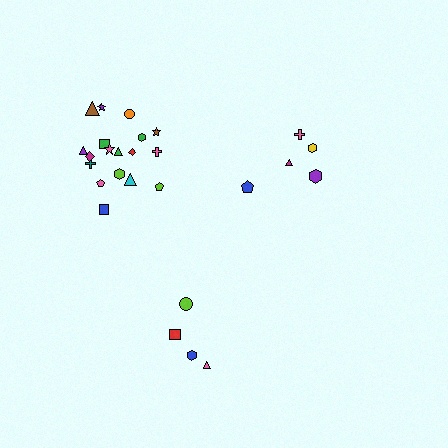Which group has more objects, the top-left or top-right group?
The top-left group.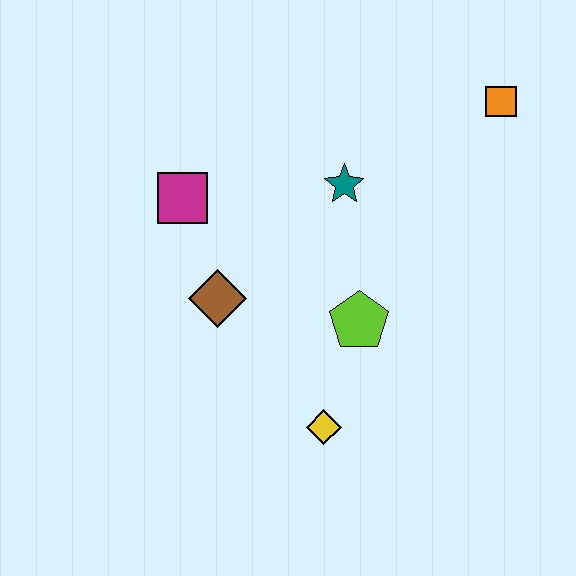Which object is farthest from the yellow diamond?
The orange square is farthest from the yellow diamond.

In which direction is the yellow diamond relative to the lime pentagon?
The yellow diamond is below the lime pentagon.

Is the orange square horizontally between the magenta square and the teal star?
No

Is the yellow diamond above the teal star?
No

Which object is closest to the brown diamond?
The magenta square is closest to the brown diamond.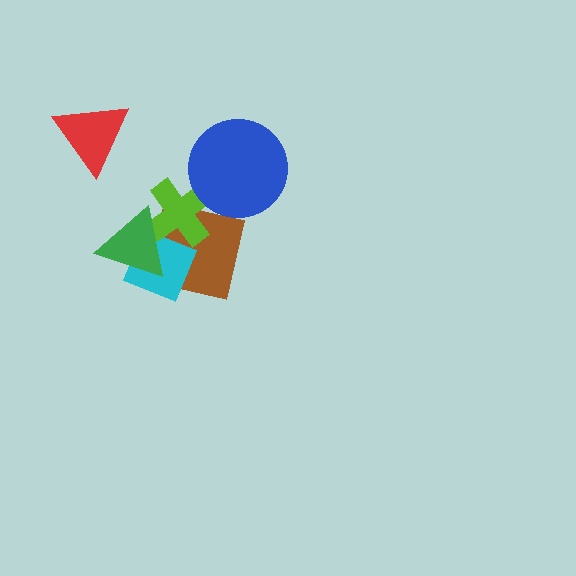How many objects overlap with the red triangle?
0 objects overlap with the red triangle.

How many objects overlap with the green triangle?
3 objects overlap with the green triangle.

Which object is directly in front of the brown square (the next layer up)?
The cyan diamond is directly in front of the brown square.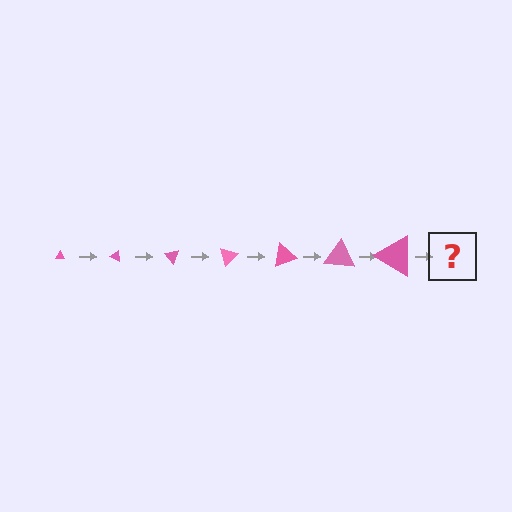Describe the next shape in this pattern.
It should be a triangle, larger than the previous one and rotated 175 degrees from the start.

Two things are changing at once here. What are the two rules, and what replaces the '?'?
The two rules are that the triangle grows larger each step and it rotates 25 degrees each step. The '?' should be a triangle, larger than the previous one and rotated 175 degrees from the start.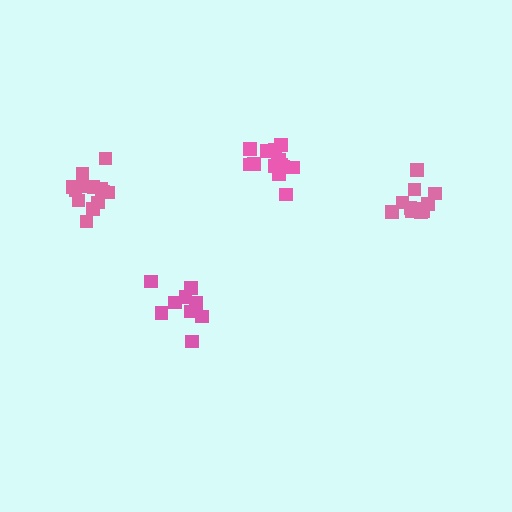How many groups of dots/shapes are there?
There are 4 groups.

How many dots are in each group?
Group 1: 9 dots, Group 2: 13 dots, Group 3: 15 dots, Group 4: 11 dots (48 total).